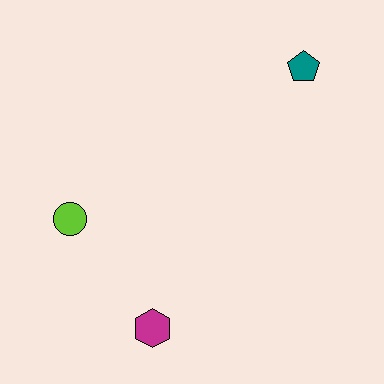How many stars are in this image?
There are no stars.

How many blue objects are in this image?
There are no blue objects.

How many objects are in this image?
There are 3 objects.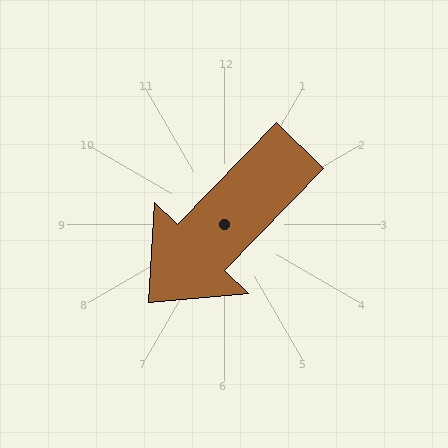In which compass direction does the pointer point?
Southwest.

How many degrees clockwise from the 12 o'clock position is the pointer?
Approximately 224 degrees.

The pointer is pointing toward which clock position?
Roughly 7 o'clock.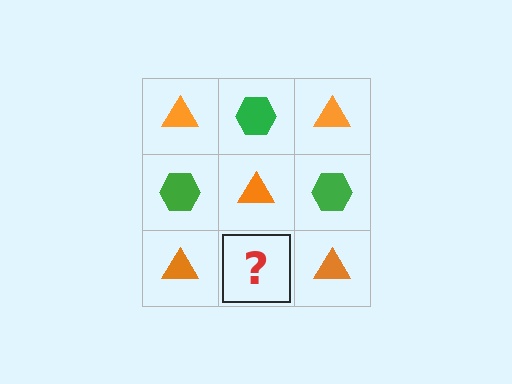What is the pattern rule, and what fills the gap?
The rule is that it alternates orange triangle and green hexagon in a checkerboard pattern. The gap should be filled with a green hexagon.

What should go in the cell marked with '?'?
The missing cell should contain a green hexagon.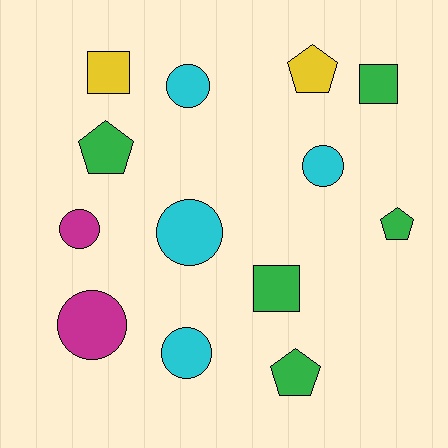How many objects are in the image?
There are 13 objects.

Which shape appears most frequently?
Circle, with 6 objects.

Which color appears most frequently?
Green, with 5 objects.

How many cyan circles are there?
There are 4 cyan circles.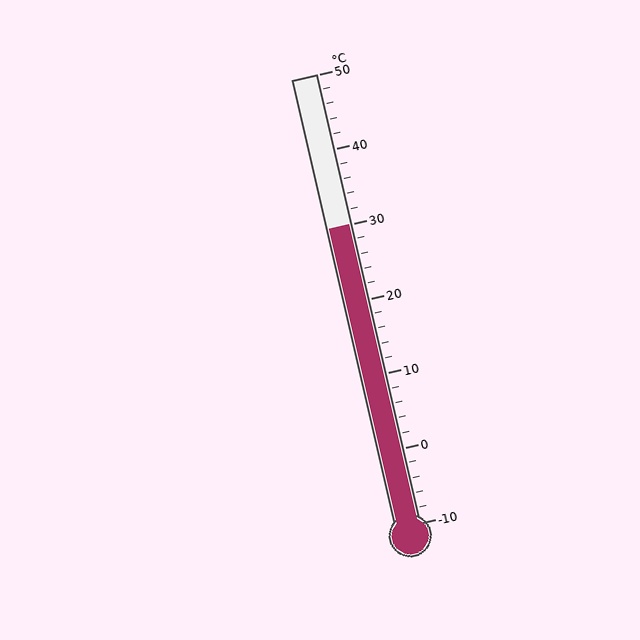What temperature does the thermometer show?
The thermometer shows approximately 30°C.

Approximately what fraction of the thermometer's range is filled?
The thermometer is filled to approximately 65% of its range.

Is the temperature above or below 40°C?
The temperature is below 40°C.